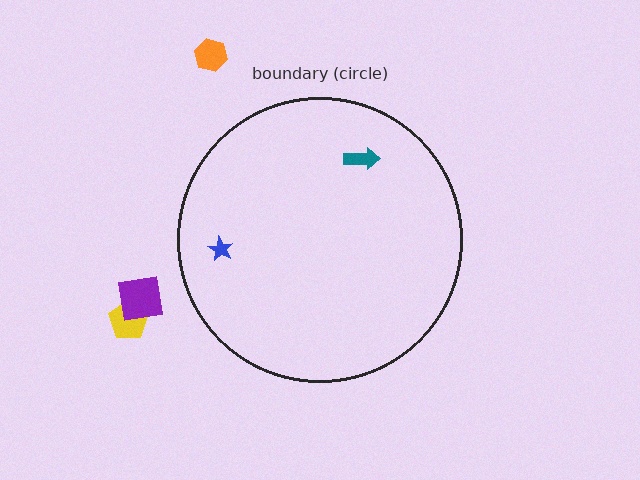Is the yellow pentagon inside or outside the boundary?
Outside.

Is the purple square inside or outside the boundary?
Outside.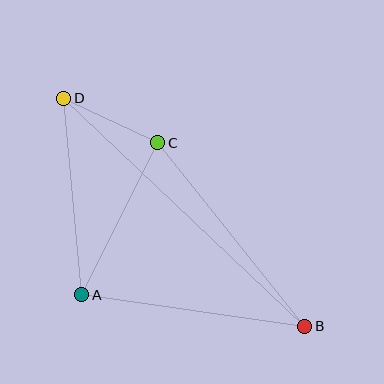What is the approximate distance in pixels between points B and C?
The distance between B and C is approximately 235 pixels.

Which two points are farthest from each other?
Points B and D are farthest from each other.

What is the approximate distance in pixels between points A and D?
The distance between A and D is approximately 197 pixels.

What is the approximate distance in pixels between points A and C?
The distance between A and C is approximately 170 pixels.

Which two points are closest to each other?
Points C and D are closest to each other.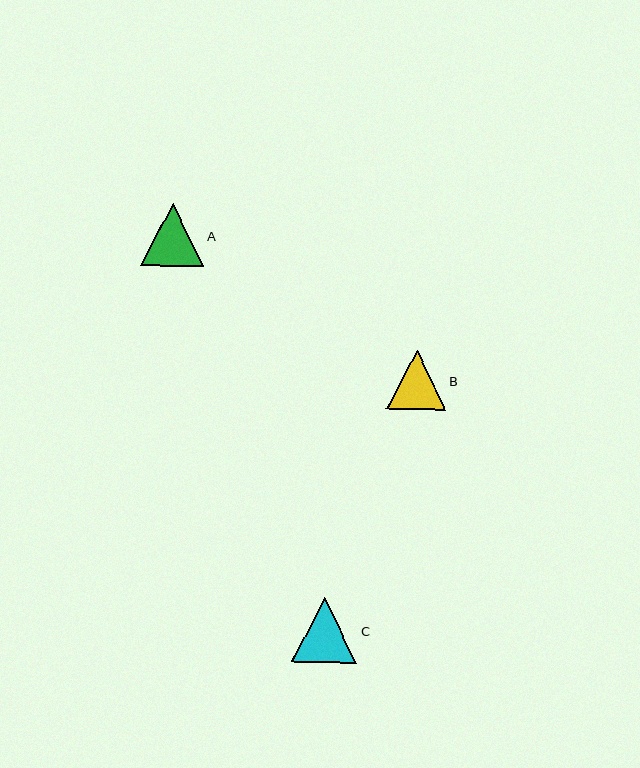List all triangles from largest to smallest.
From largest to smallest: C, A, B.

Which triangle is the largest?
Triangle C is the largest with a size of approximately 65 pixels.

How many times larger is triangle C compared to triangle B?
Triangle C is approximately 1.1 times the size of triangle B.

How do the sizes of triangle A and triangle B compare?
Triangle A and triangle B are approximately the same size.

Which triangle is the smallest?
Triangle B is the smallest with a size of approximately 59 pixels.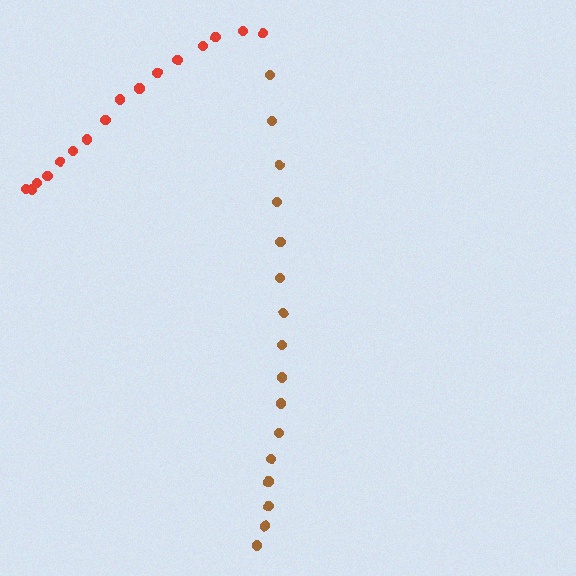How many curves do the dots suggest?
There are 2 distinct paths.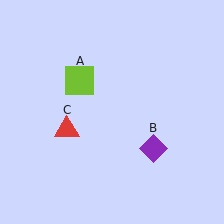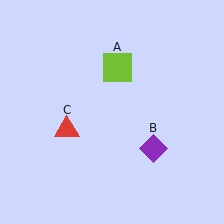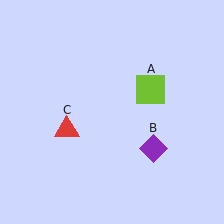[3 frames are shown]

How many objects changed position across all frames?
1 object changed position: lime square (object A).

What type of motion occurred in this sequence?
The lime square (object A) rotated clockwise around the center of the scene.